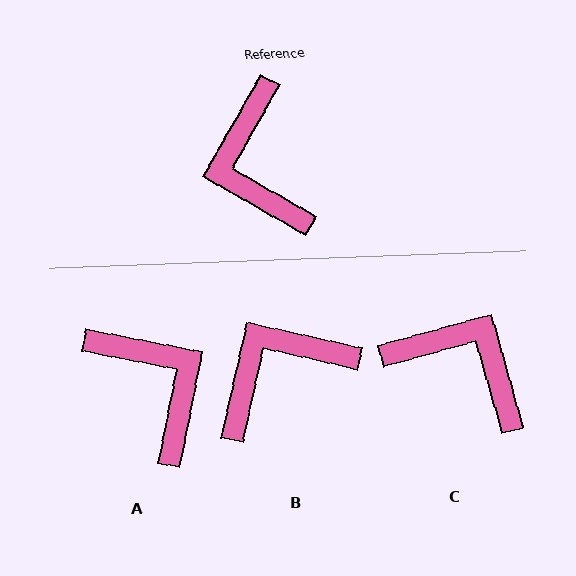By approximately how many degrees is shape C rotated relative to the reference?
Approximately 135 degrees clockwise.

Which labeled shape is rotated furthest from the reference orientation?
A, about 161 degrees away.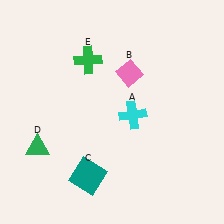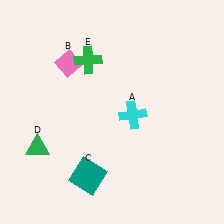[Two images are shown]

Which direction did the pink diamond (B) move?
The pink diamond (B) moved left.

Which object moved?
The pink diamond (B) moved left.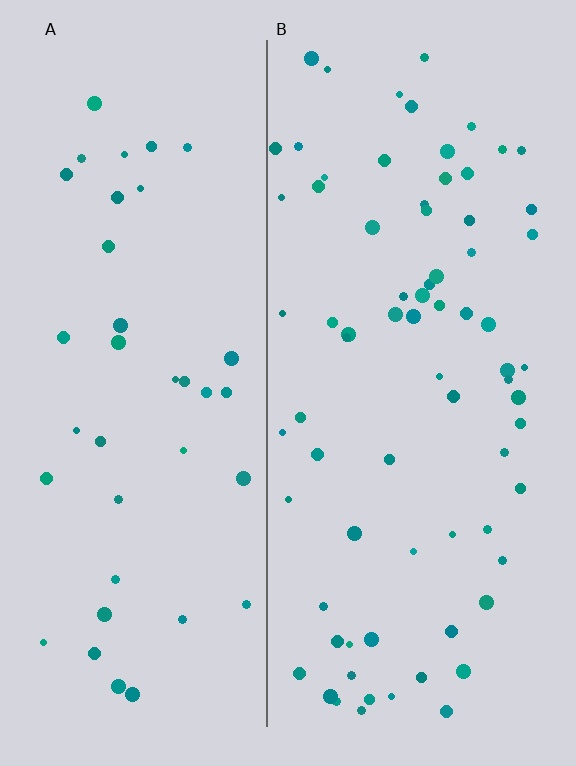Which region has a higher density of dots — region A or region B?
B (the right).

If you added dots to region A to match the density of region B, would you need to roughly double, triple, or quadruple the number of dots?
Approximately double.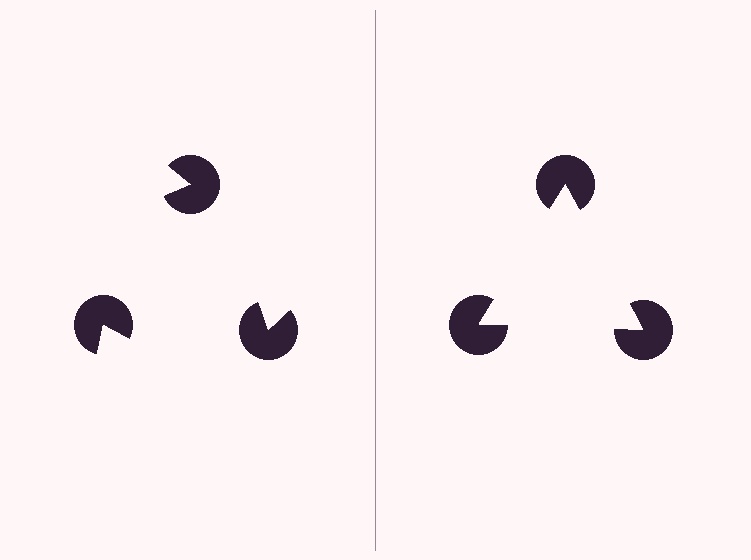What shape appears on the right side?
An illusory triangle.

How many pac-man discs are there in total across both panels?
6 — 3 on each side.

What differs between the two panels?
The pac-man discs are positioned identically on both sides; only the wedge orientations differ. On the right they align to a triangle; on the left they are misaligned.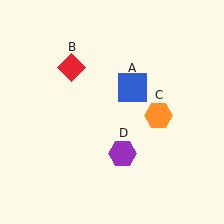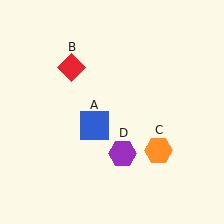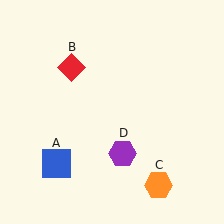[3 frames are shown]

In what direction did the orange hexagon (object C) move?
The orange hexagon (object C) moved down.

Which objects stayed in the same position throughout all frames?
Red diamond (object B) and purple hexagon (object D) remained stationary.